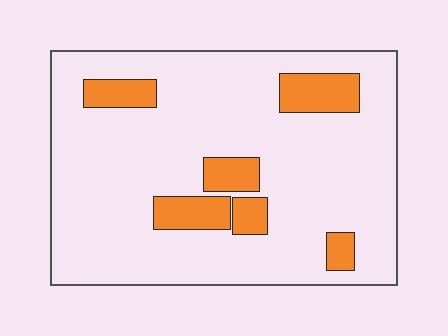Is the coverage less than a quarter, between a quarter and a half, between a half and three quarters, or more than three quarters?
Less than a quarter.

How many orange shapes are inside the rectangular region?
6.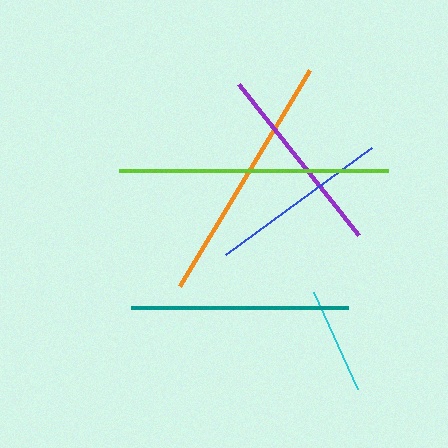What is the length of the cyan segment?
The cyan segment is approximately 107 pixels long.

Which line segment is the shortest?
The cyan line is the shortest at approximately 107 pixels.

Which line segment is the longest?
The lime line is the longest at approximately 269 pixels.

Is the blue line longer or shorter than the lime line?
The lime line is longer than the blue line.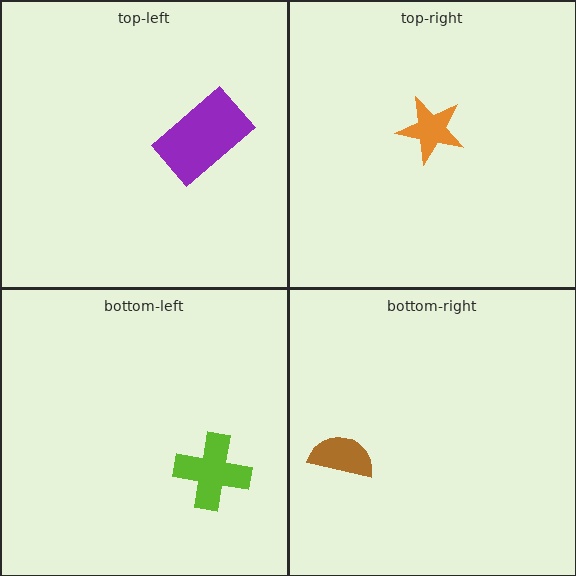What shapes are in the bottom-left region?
The lime cross.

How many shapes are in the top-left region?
1.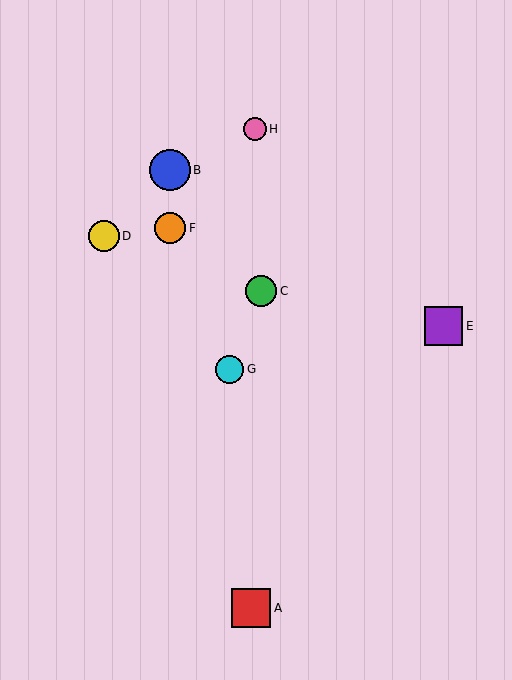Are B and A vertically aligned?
No, B is at x≈170 and A is at x≈251.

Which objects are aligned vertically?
Objects B, F are aligned vertically.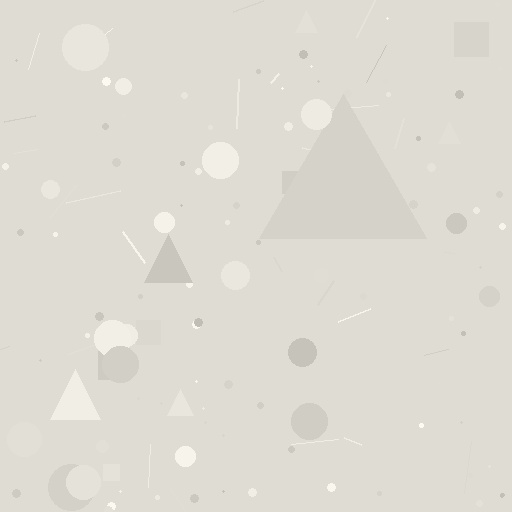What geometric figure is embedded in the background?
A triangle is embedded in the background.